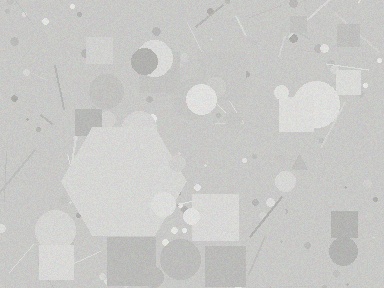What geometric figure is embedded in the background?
A hexagon is embedded in the background.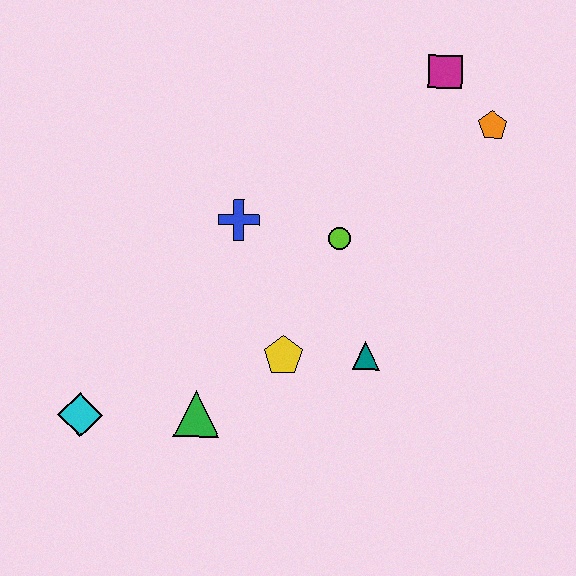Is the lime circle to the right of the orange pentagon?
No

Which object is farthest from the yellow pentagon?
The magenta square is farthest from the yellow pentagon.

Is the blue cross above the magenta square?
No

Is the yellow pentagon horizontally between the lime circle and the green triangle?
Yes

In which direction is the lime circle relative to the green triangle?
The lime circle is above the green triangle.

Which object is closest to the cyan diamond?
The green triangle is closest to the cyan diamond.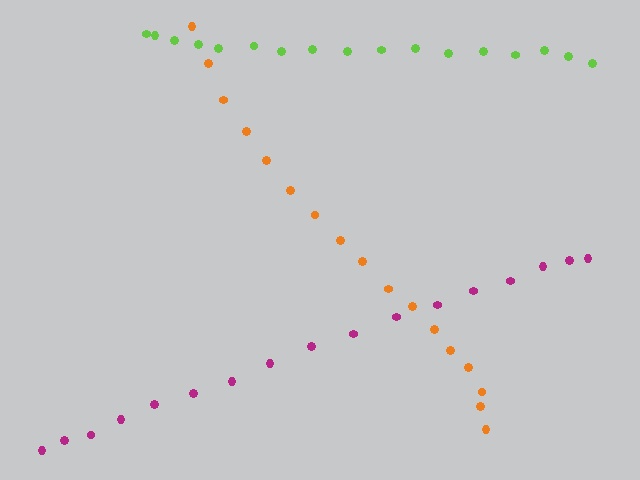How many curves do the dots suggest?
There are 3 distinct paths.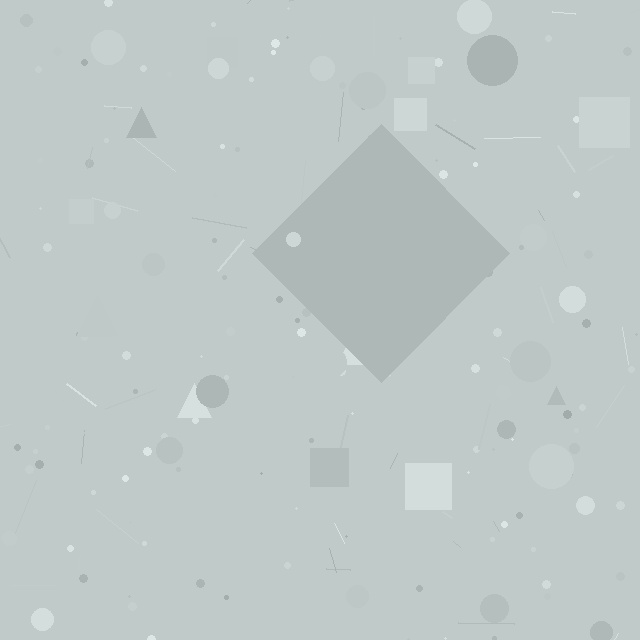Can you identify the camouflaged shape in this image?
The camouflaged shape is a diamond.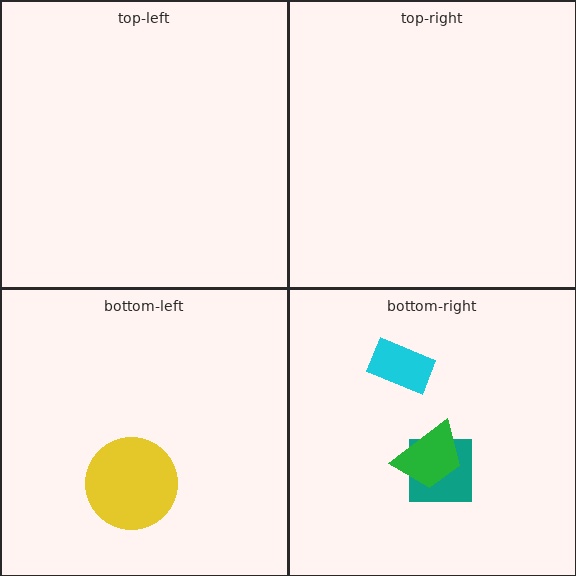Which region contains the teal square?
The bottom-right region.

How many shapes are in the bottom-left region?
1.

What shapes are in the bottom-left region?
The yellow circle.